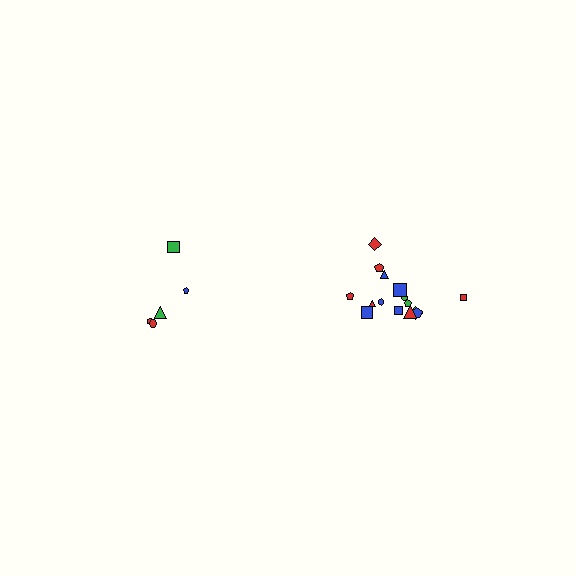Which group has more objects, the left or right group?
The right group.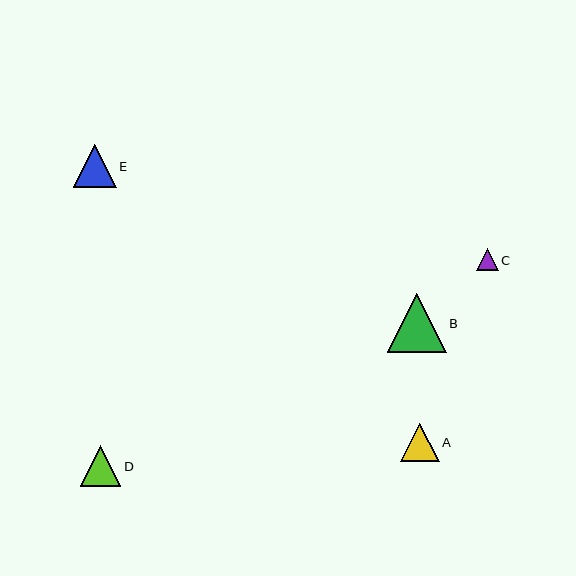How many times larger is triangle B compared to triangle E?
Triangle B is approximately 1.4 times the size of triangle E.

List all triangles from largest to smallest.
From largest to smallest: B, E, D, A, C.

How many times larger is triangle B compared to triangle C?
Triangle B is approximately 2.7 times the size of triangle C.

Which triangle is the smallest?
Triangle C is the smallest with a size of approximately 22 pixels.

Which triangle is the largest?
Triangle B is the largest with a size of approximately 59 pixels.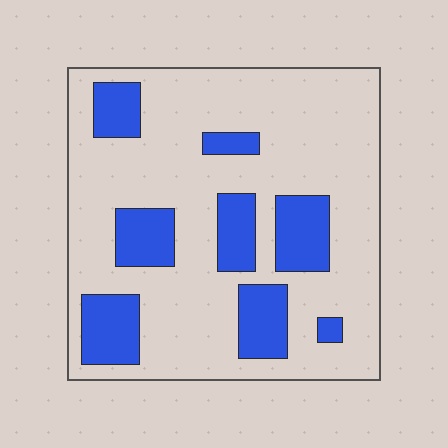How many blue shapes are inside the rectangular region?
8.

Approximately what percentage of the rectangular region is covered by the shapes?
Approximately 25%.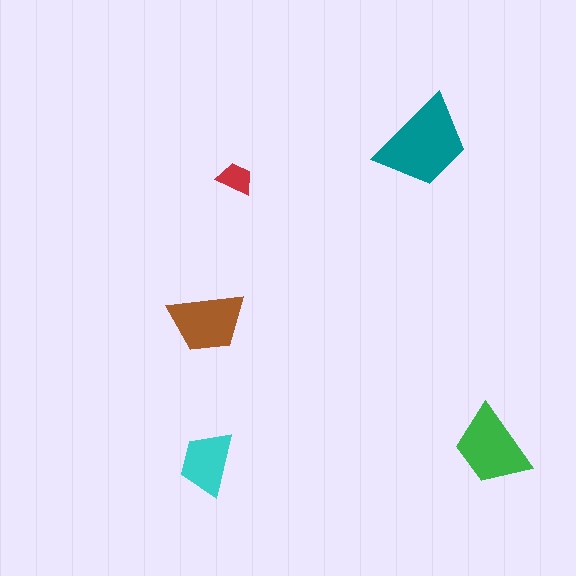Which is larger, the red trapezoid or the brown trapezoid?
The brown one.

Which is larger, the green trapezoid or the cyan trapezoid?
The green one.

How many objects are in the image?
There are 5 objects in the image.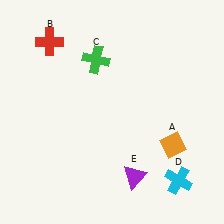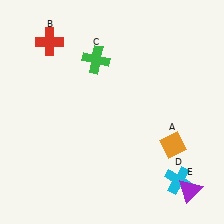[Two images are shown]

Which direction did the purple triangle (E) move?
The purple triangle (E) moved right.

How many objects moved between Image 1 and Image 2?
1 object moved between the two images.